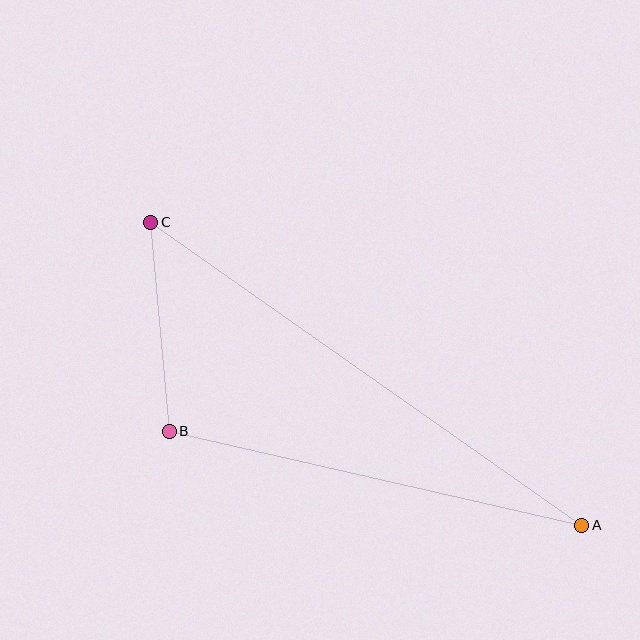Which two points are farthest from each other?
Points A and C are farthest from each other.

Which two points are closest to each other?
Points B and C are closest to each other.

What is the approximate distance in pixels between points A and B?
The distance between A and B is approximately 423 pixels.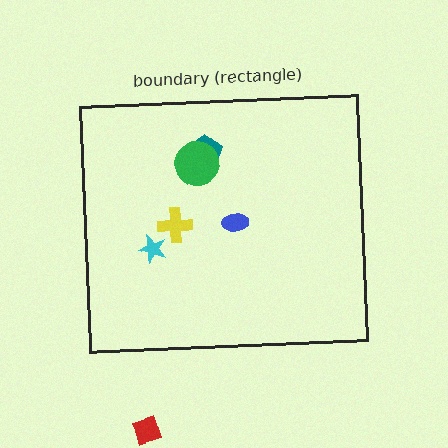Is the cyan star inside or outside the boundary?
Inside.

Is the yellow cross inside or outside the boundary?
Inside.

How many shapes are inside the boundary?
5 inside, 1 outside.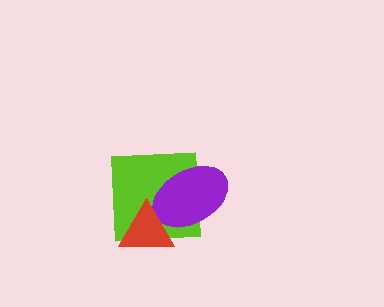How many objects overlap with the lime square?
2 objects overlap with the lime square.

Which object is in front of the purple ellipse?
The red triangle is in front of the purple ellipse.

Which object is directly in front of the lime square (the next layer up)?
The purple ellipse is directly in front of the lime square.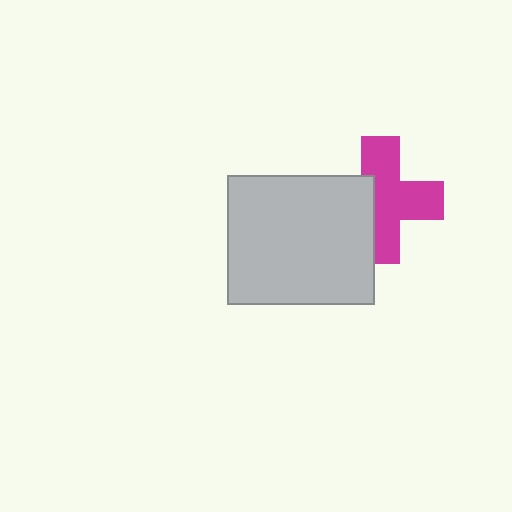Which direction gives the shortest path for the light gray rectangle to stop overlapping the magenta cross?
Moving left gives the shortest separation.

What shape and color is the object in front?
The object in front is a light gray rectangle.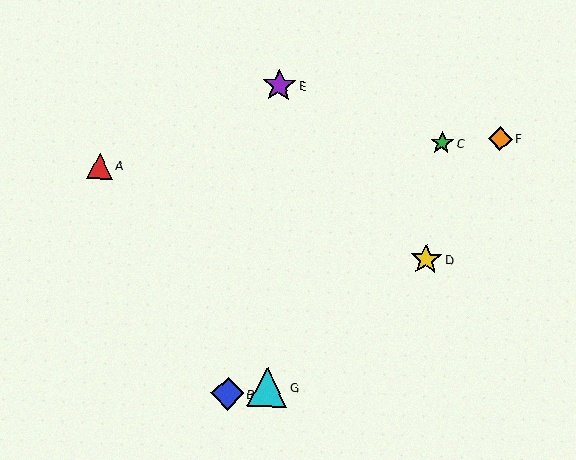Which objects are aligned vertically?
Objects E, G are aligned vertically.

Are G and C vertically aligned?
No, G is at x≈267 and C is at x≈442.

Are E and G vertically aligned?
Yes, both are at x≈279.